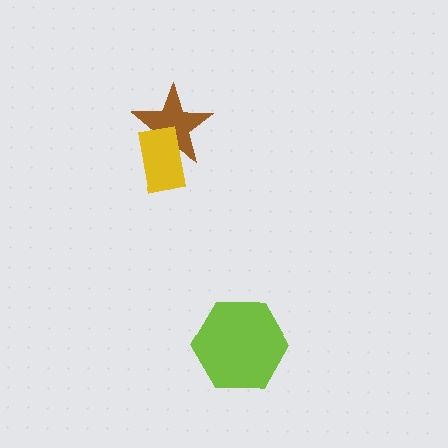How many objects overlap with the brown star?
1 object overlaps with the brown star.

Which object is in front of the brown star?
The yellow rectangle is in front of the brown star.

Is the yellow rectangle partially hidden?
No, no other shape covers it.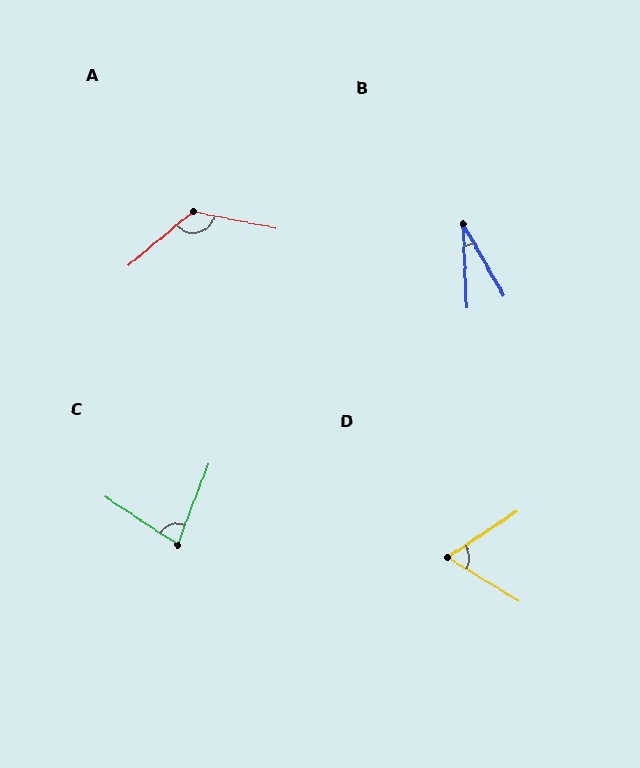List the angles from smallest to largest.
B (27°), D (65°), C (77°), A (128°).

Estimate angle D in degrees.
Approximately 65 degrees.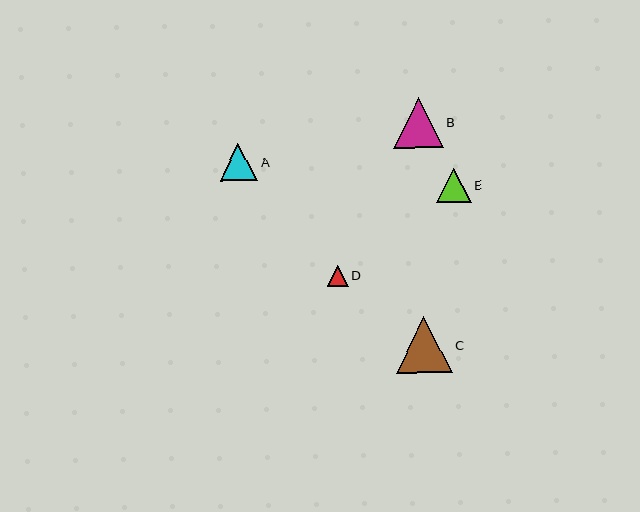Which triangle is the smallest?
Triangle D is the smallest with a size of approximately 20 pixels.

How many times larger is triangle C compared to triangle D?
Triangle C is approximately 2.7 times the size of triangle D.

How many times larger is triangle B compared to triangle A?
Triangle B is approximately 1.3 times the size of triangle A.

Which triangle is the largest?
Triangle C is the largest with a size of approximately 56 pixels.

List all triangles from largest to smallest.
From largest to smallest: C, B, A, E, D.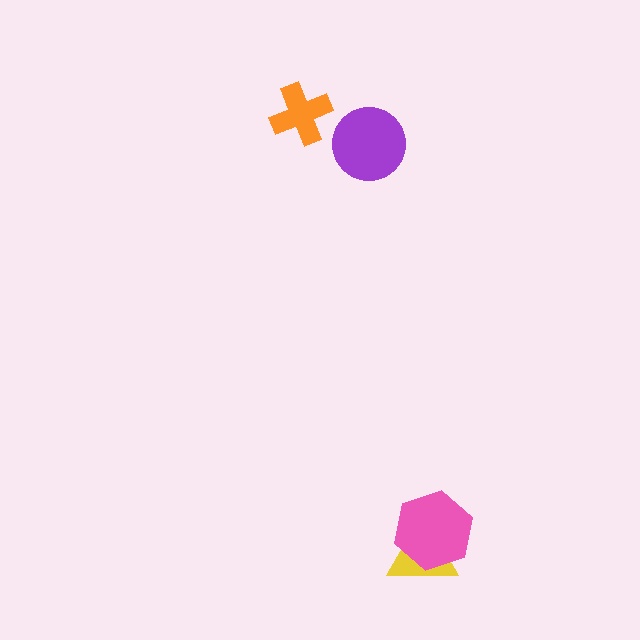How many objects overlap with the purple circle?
0 objects overlap with the purple circle.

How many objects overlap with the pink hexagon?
1 object overlaps with the pink hexagon.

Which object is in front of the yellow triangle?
The pink hexagon is in front of the yellow triangle.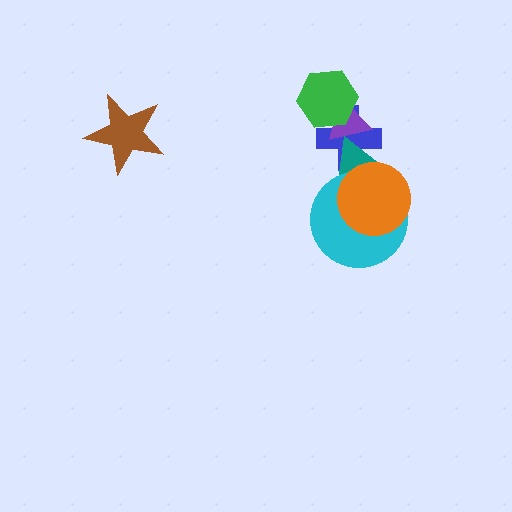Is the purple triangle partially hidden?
Yes, it is partially covered by another shape.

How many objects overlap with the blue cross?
3 objects overlap with the blue cross.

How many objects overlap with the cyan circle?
2 objects overlap with the cyan circle.